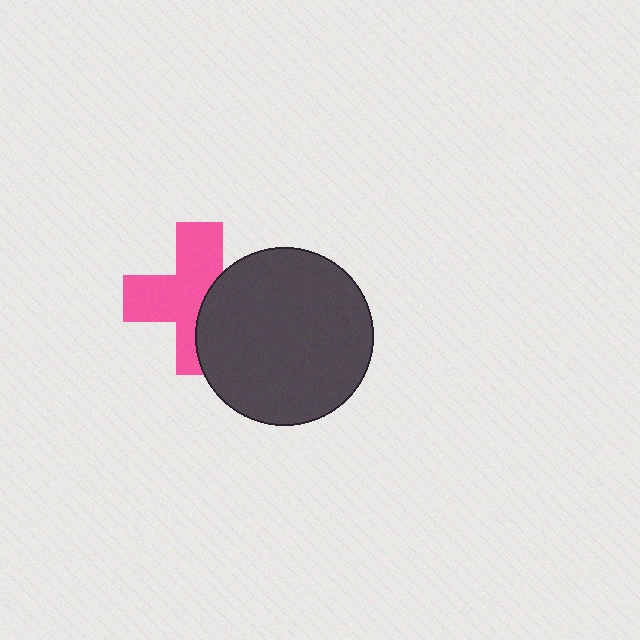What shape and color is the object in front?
The object in front is a dark gray circle.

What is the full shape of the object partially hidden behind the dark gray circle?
The partially hidden object is a pink cross.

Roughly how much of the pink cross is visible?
About half of it is visible (roughly 62%).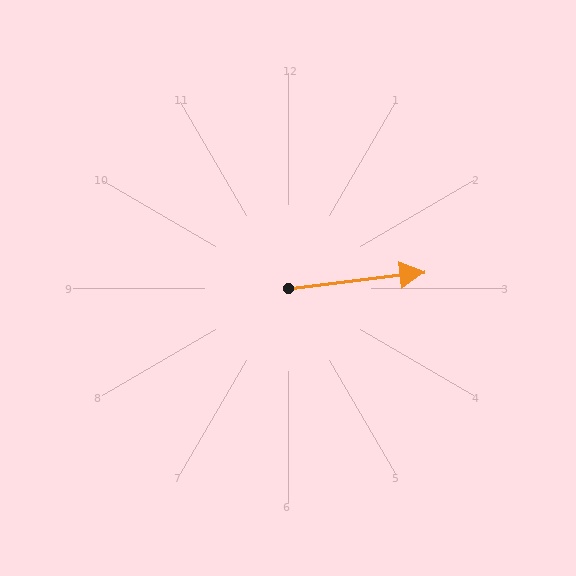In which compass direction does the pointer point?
East.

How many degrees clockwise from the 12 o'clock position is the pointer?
Approximately 83 degrees.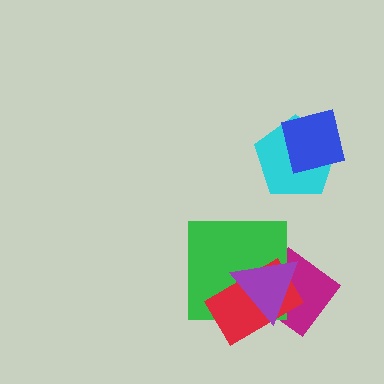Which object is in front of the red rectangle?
The purple triangle is in front of the red rectangle.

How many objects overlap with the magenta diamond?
3 objects overlap with the magenta diamond.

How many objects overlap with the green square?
3 objects overlap with the green square.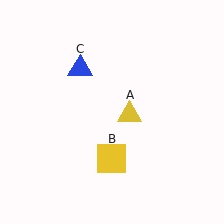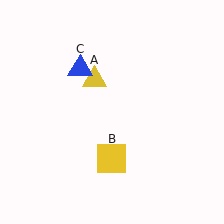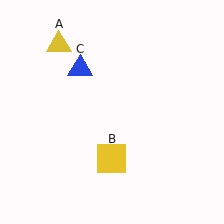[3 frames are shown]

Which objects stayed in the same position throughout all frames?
Yellow square (object B) and blue triangle (object C) remained stationary.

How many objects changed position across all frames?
1 object changed position: yellow triangle (object A).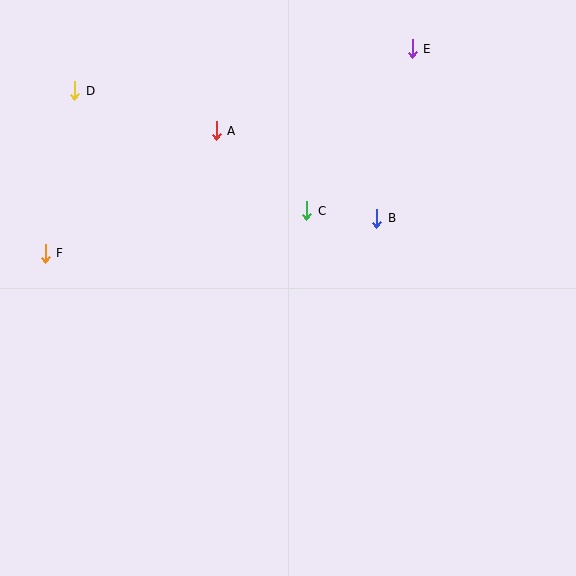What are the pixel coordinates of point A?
Point A is at (216, 131).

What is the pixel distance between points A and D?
The distance between A and D is 147 pixels.